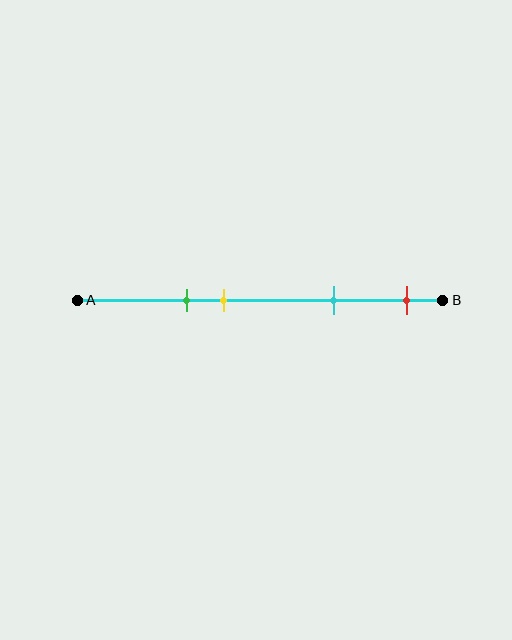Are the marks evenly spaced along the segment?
No, the marks are not evenly spaced.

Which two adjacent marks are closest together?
The green and yellow marks are the closest adjacent pair.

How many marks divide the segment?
There are 4 marks dividing the segment.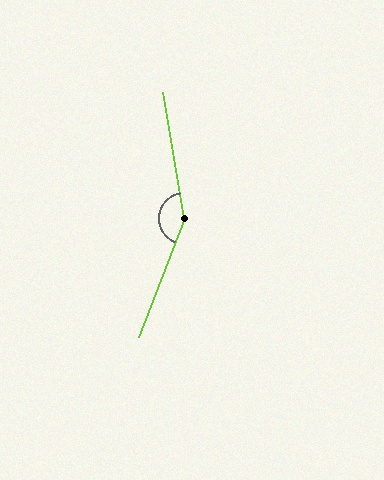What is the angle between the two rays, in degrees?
Approximately 150 degrees.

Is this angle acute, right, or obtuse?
It is obtuse.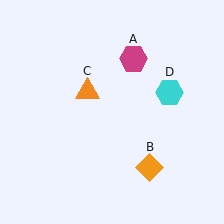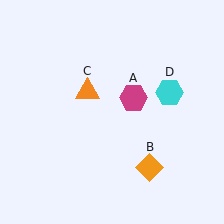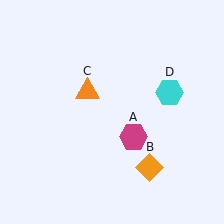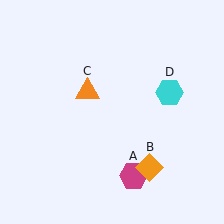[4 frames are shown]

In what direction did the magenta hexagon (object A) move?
The magenta hexagon (object A) moved down.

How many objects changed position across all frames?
1 object changed position: magenta hexagon (object A).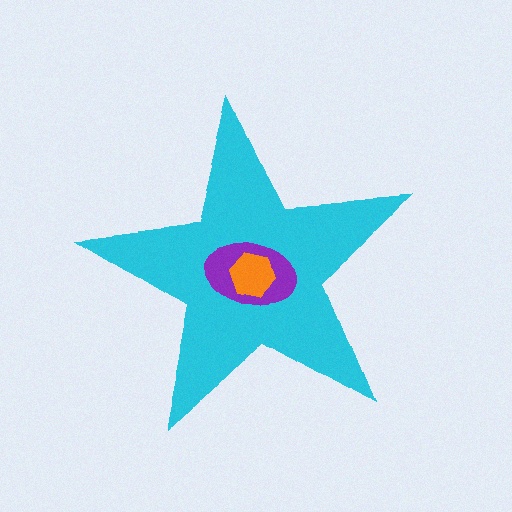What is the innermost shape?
The orange hexagon.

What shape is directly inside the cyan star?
The purple ellipse.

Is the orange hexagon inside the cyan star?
Yes.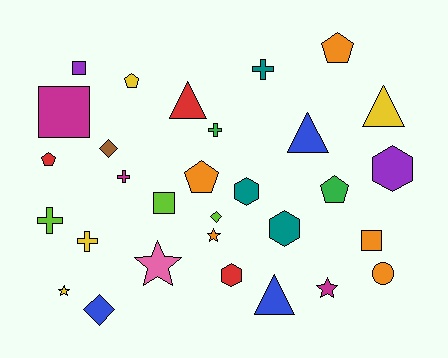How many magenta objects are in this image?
There are 3 magenta objects.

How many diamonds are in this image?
There are 3 diamonds.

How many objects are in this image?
There are 30 objects.